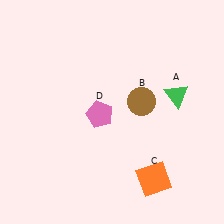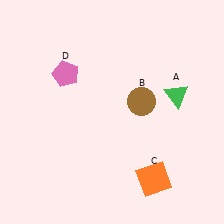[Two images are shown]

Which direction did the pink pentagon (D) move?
The pink pentagon (D) moved up.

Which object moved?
The pink pentagon (D) moved up.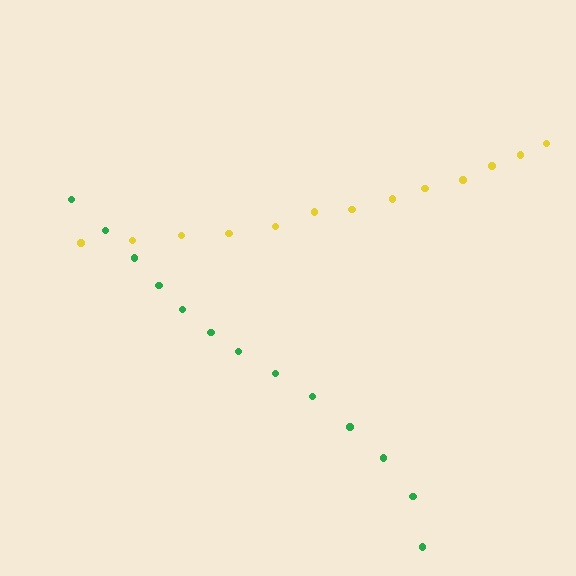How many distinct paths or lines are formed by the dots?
There are 2 distinct paths.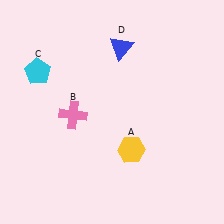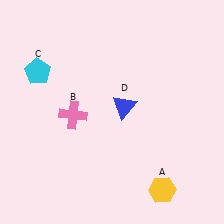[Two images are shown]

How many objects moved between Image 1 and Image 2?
2 objects moved between the two images.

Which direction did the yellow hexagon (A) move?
The yellow hexagon (A) moved down.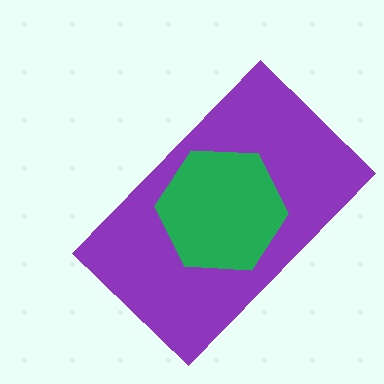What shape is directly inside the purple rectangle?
The green hexagon.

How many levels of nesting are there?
2.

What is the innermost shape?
The green hexagon.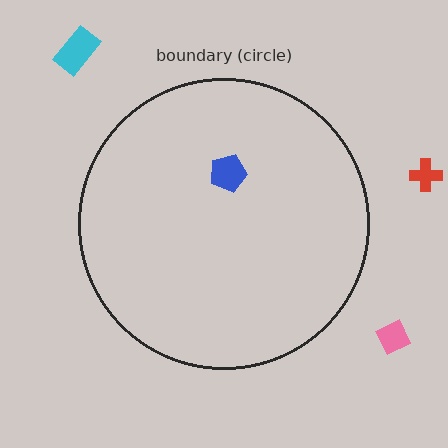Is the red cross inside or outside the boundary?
Outside.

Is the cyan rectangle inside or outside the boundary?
Outside.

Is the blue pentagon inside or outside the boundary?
Inside.